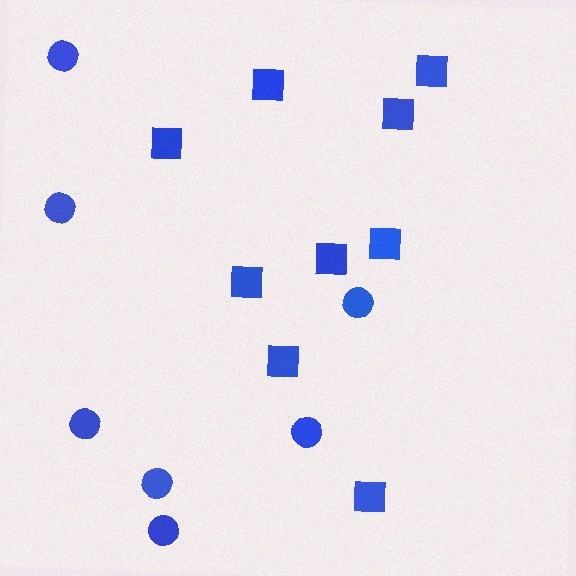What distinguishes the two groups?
There are 2 groups: one group of circles (7) and one group of squares (9).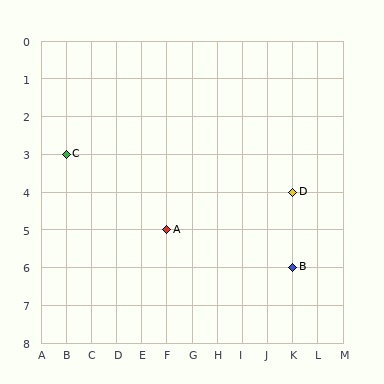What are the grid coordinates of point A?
Point A is at grid coordinates (F, 5).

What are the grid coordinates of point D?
Point D is at grid coordinates (K, 4).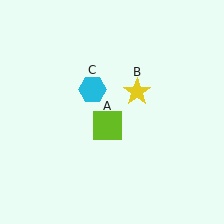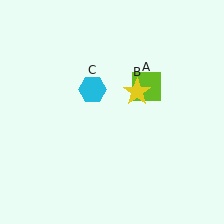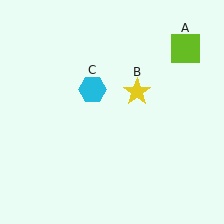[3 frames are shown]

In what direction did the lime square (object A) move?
The lime square (object A) moved up and to the right.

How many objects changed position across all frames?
1 object changed position: lime square (object A).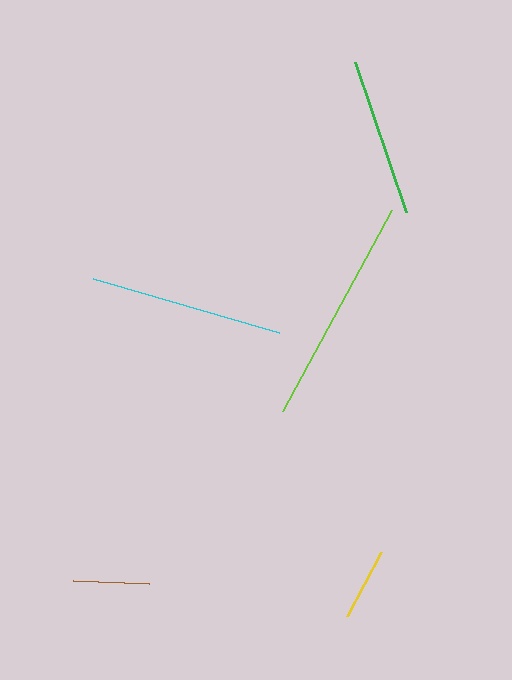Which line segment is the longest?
The lime line is the longest at approximately 229 pixels.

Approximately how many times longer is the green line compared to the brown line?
The green line is approximately 2.1 times the length of the brown line.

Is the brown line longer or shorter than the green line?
The green line is longer than the brown line.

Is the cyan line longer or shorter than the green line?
The cyan line is longer than the green line.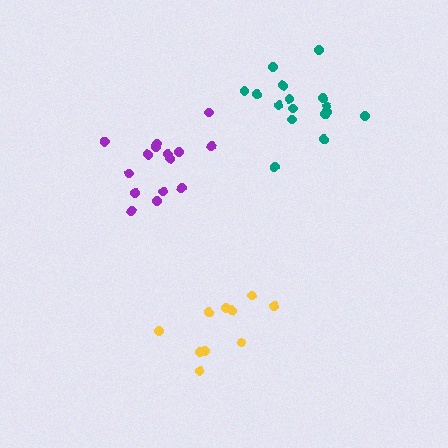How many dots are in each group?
Group 1: 15 dots, Group 2: 16 dots, Group 3: 10 dots (41 total).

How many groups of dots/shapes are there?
There are 3 groups.